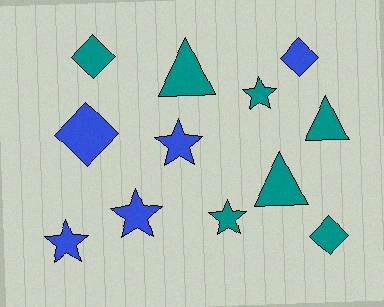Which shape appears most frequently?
Star, with 5 objects.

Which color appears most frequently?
Teal, with 7 objects.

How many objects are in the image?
There are 12 objects.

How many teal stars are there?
There are 2 teal stars.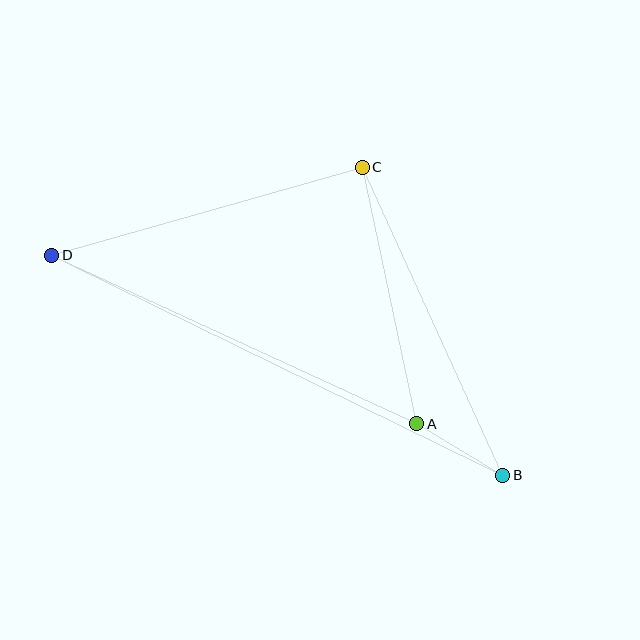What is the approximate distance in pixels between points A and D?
The distance between A and D is approximately 402 pixels.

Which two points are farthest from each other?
Points B and D are farthest from each other.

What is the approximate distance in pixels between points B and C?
The distance between B and C is approximately 339 pixels.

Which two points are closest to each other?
Points A and B are closest to each other.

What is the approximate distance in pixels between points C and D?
The distance between C and D is approximately 323 pixels.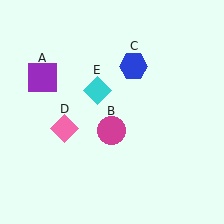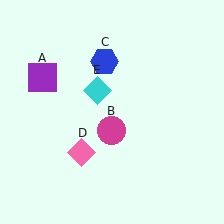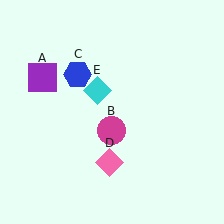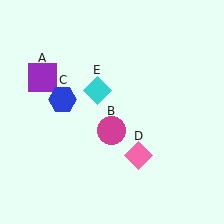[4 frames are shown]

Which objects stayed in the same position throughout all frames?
Purple square (object A) and magenta circle (object B) and cyan diamond (object E) remained stationary.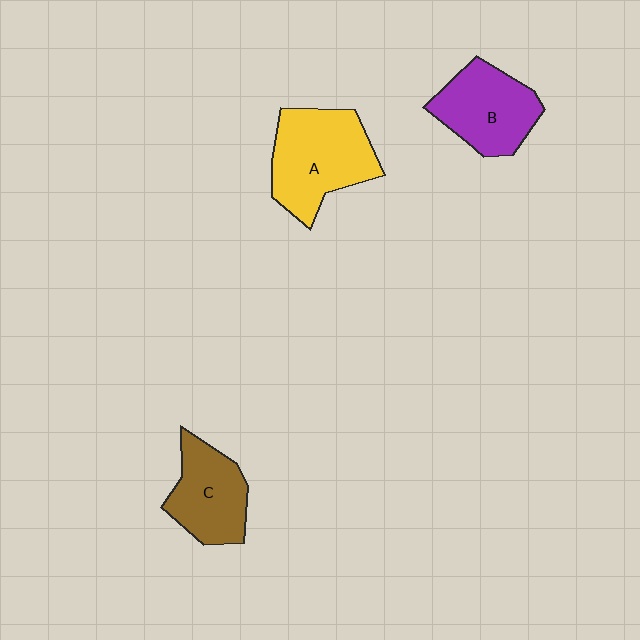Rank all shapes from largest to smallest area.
From largest to smallest: A (yellow), B (purple), C (brown).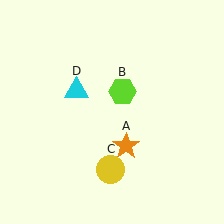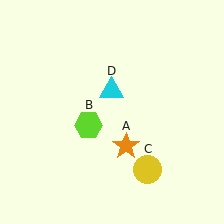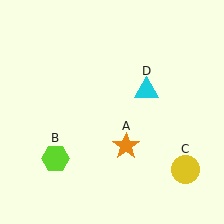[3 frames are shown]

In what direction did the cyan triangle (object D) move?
The cyan triangle (object D) moved right.